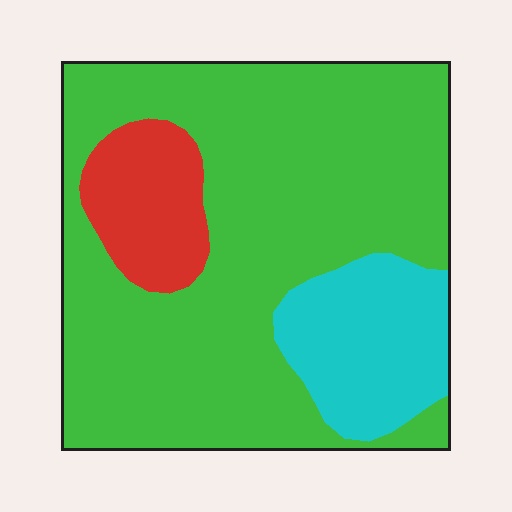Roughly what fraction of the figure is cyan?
Cyan covers about 15% of the figure.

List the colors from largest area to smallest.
From largest to smallest: green, cyan, red.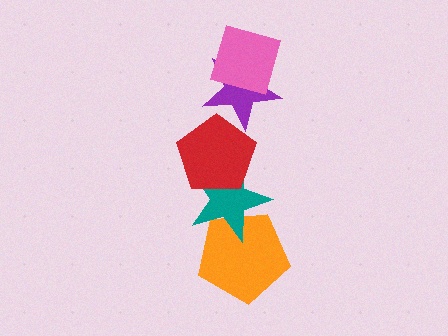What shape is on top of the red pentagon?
The purple star is on top of the red pentagon.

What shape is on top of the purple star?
The pink diamond is on top of the purple star.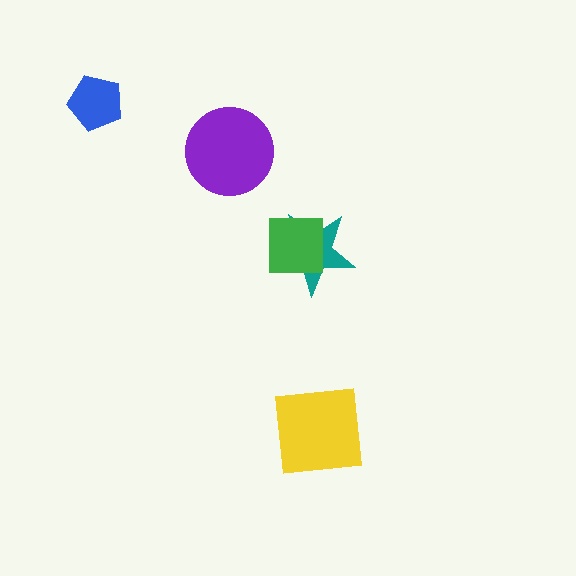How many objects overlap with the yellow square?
0 objects overlap with the yellow square.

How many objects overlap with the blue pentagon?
0 objects overlap with the blue pentagon.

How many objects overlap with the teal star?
1 object overlaps with the teal star.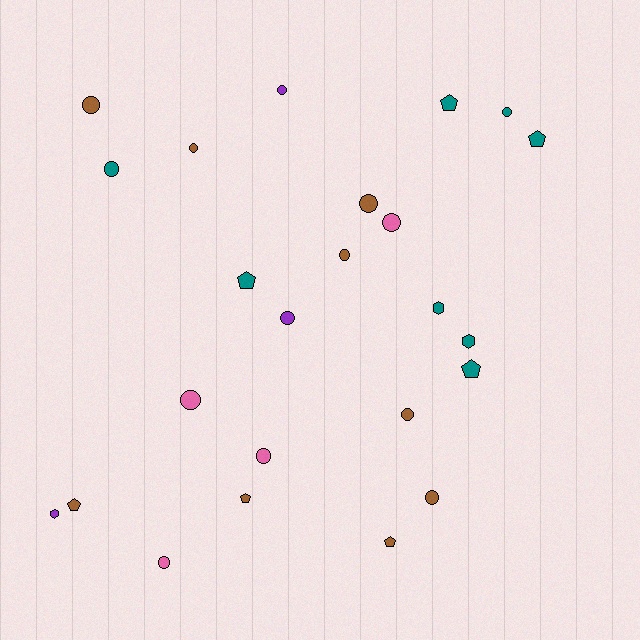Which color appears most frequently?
Brown, with 9 objects.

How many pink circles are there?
There are 4 pink circles.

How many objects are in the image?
There are 24 objects.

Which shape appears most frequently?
Circle, with 14 objects.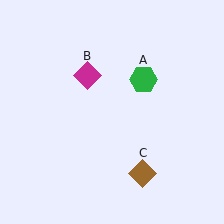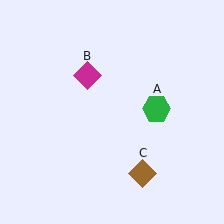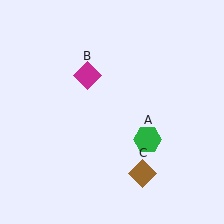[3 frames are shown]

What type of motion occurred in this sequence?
The green hexagon (object A) rotated clockwise around the center of the scene.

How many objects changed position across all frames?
1 object changed position: green hexagon (object A).